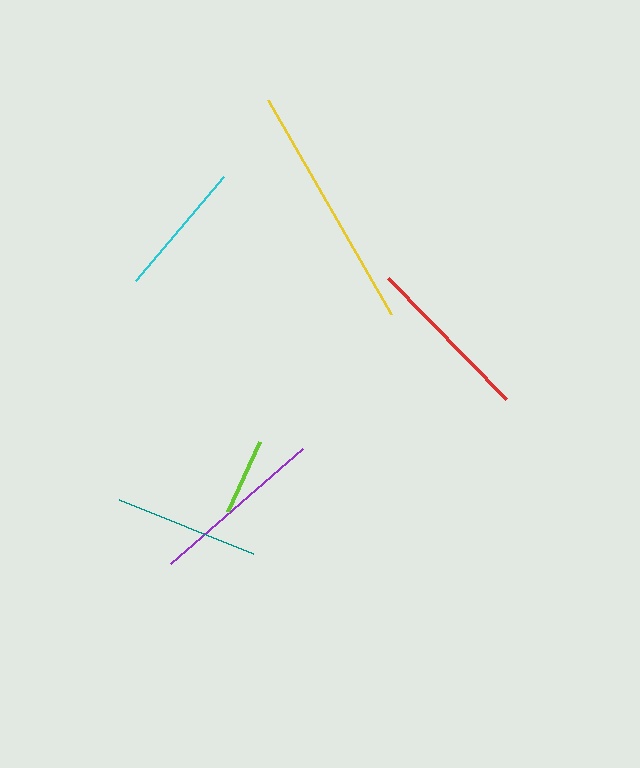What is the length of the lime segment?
The lime segment is approximately 77 pixels long.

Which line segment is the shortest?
The lime line is the shortest at approximately 77 pixels.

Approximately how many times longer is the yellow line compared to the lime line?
The yellow line is approximately 3.2 times the length of the lime line.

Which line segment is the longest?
The yellow line is the longest at approximately 247 pixels.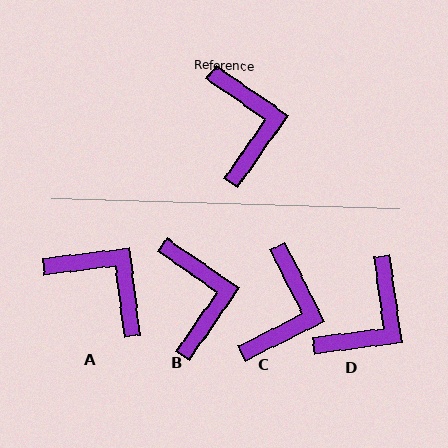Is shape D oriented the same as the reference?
No, it is off by about 48 degrees.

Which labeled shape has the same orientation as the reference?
B.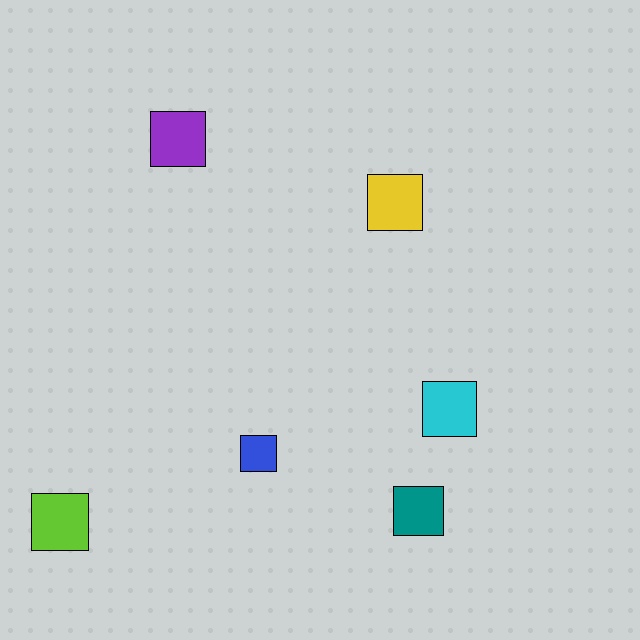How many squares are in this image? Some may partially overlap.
There are 6 squares.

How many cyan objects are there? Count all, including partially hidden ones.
There is 1 cyan object.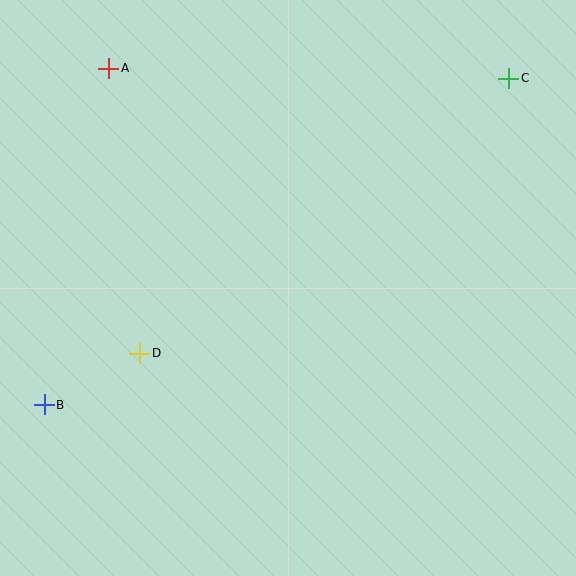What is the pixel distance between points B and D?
The distance between B and D is 109 pixels.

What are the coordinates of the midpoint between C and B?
The midpoint between C and B is at (276, 242).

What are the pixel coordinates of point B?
Point B is at (44, 405).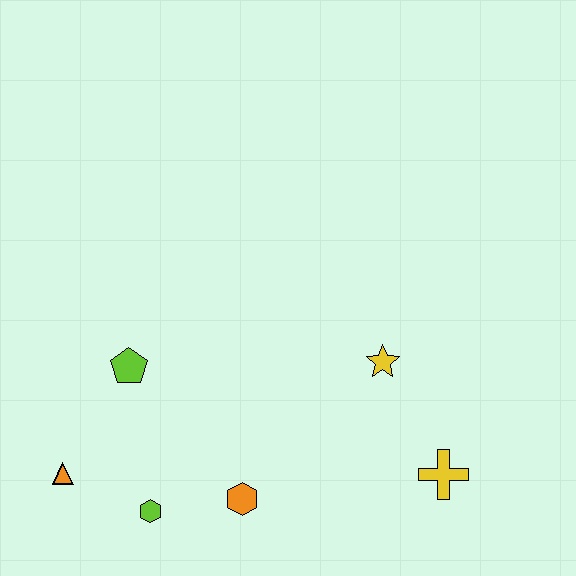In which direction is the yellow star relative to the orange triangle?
The yellow star is to the right of the orange triangle.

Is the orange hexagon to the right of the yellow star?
No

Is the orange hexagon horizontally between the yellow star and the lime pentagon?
Yes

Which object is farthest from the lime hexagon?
The yellow cross is farthest from the lime hexagon.